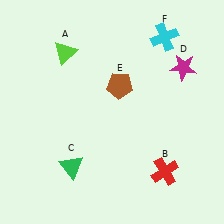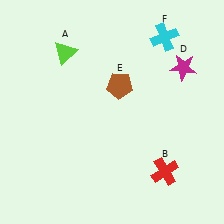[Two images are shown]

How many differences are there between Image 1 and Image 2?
There is 1 difference between the two images.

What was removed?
The green triangle (C) was removed in Image 2.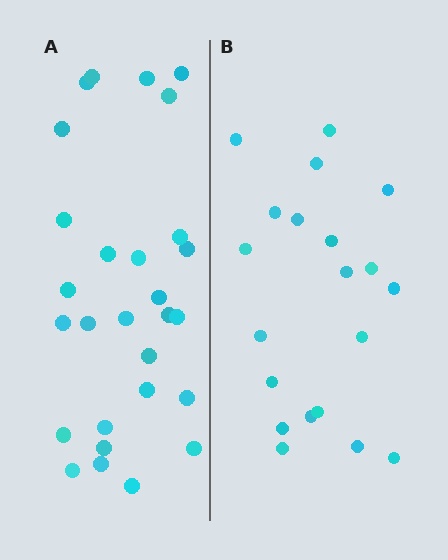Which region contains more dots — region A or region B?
Region A (the left region) has more dots.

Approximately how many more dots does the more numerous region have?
Region A has roughly 8 or so more dots than region B.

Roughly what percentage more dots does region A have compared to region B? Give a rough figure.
About 40% more.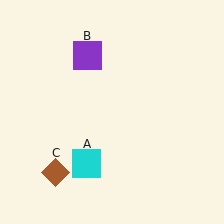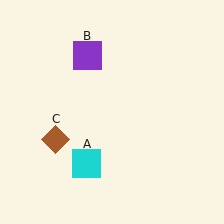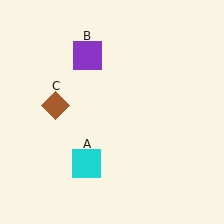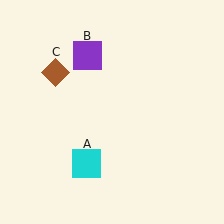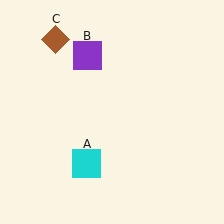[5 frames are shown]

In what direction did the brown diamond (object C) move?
The brown diamond (object C) moved up.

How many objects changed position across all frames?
1 object changed position: brown diamond (object C).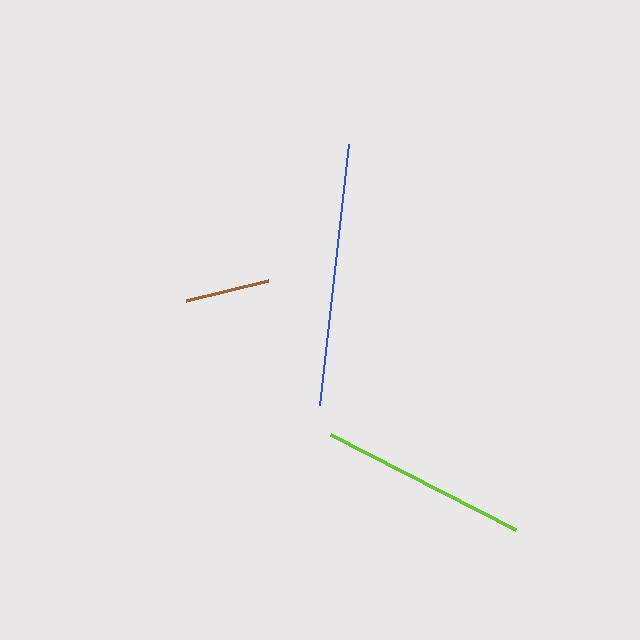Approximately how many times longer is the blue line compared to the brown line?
The blue line is approximately 3.1 times the length of the brown line.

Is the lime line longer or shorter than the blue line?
The blue line is longer than the lime line.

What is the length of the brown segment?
The brown segment is approximately 84 pixels long.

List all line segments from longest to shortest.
From longest to shortest: blue, lime, brown.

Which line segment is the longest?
The blue line is the longest at approximately 262 pixels.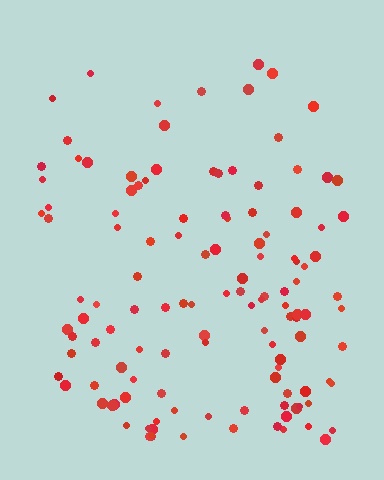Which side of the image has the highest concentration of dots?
The bottom.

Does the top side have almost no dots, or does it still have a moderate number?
Still a moderate number, just noticeably fewer than the bottom.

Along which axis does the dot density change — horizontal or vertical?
Vertical.